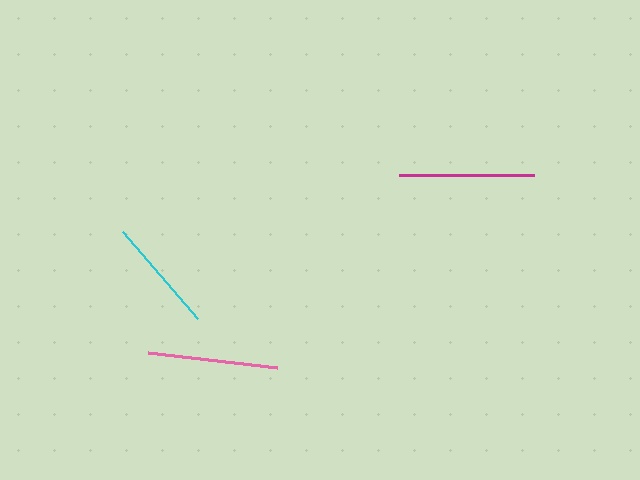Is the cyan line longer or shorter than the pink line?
The pink line is longer than the cyan line.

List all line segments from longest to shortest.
From longest to shortest: magenta, pink, cyan.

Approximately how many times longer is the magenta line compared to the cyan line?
The magenta line is approximately 1.2 times the length of the cyan line.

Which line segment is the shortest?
The cyan line is the shortest at approximately 115 pixels.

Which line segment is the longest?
The magenta line is the longest at approximately 135 pixels.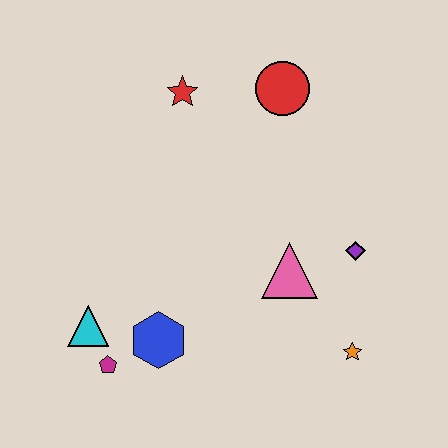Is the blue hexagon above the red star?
No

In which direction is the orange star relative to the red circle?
The orange star is below the red circle.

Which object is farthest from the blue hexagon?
The red circle is farthest from the blue hexagon.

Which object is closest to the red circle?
The red star is closest to the red circle.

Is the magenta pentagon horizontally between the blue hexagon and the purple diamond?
No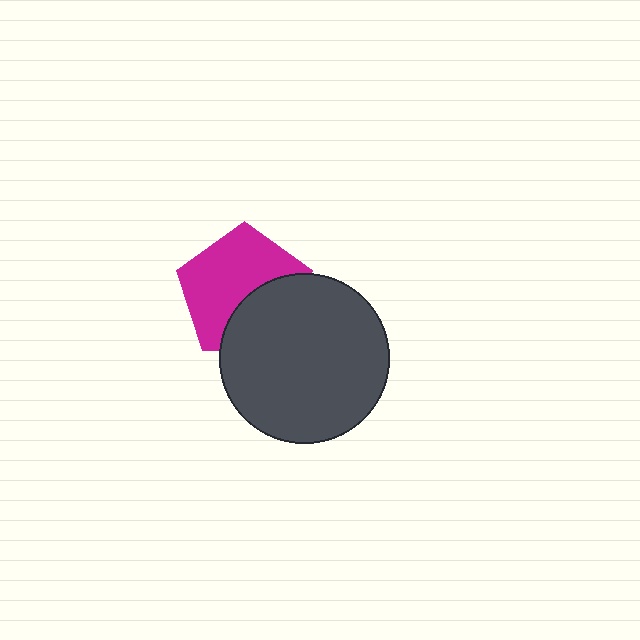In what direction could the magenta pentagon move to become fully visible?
The magenta pentagon could move up. That would shift it out from behind the dark gray circle entirely.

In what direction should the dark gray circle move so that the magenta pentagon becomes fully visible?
The dark gray circle should move down. That is the shortest direction to clear the overlap and leave the magenta pentagon fully visible.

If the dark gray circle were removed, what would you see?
You would see the complete magenta pentagon.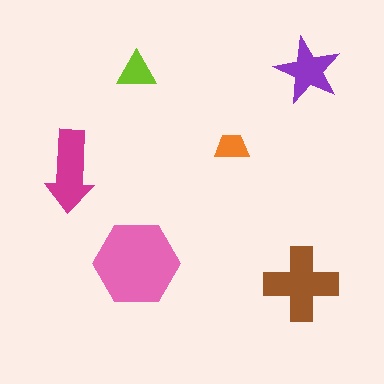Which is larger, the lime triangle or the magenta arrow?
The magenta arrow.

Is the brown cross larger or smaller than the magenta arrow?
Larger.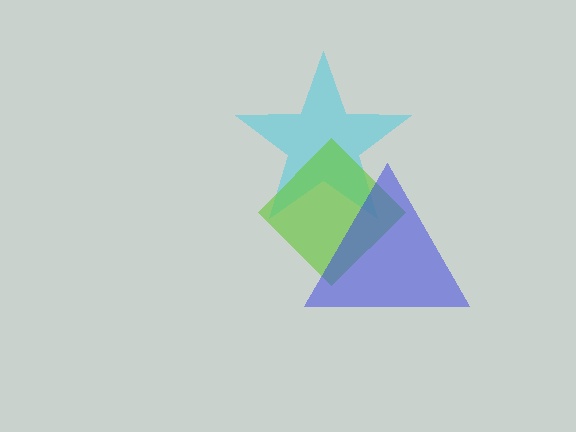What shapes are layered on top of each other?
The layered shapes are: a cyan star, a lime diamond, a blue triangle.